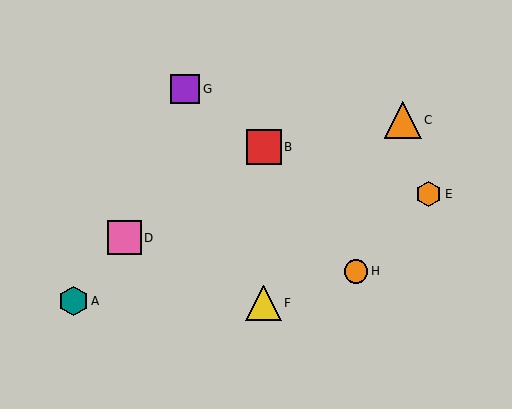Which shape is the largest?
The orange triangle (labeled C) is the largest.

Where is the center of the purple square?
The center of the purple square is at (185, 89).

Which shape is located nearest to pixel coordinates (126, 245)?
The pink square (labeled D) at (125, 238) is nearest to that location.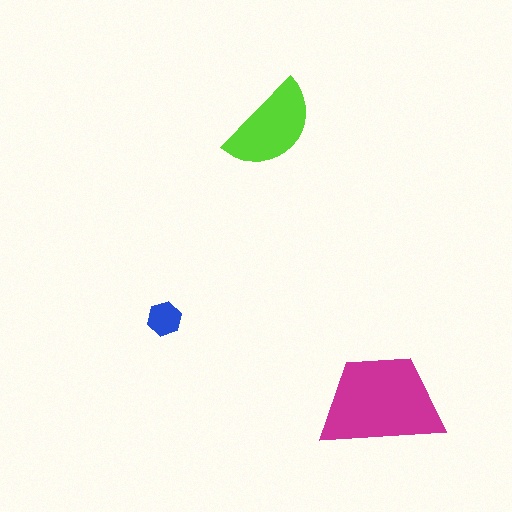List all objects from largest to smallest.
The magenta trapezoid, the lime semicircle, the blue hexagon.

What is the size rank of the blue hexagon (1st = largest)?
3rd.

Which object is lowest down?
The magenta trapezoid is bottommost.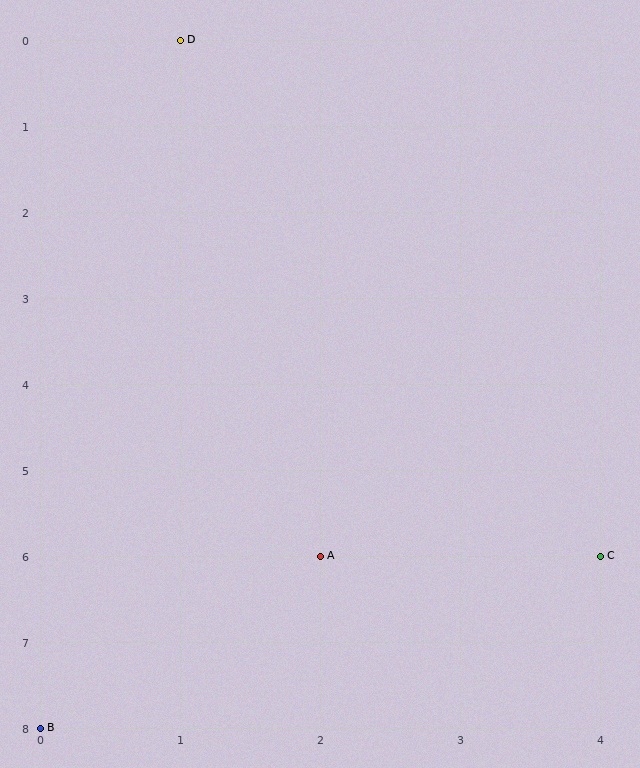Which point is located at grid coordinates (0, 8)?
Point B is at (0, 8).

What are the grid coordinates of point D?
Point D is at grid coordinates (1, 0).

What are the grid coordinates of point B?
Point B is at grid coordinates (0, 8).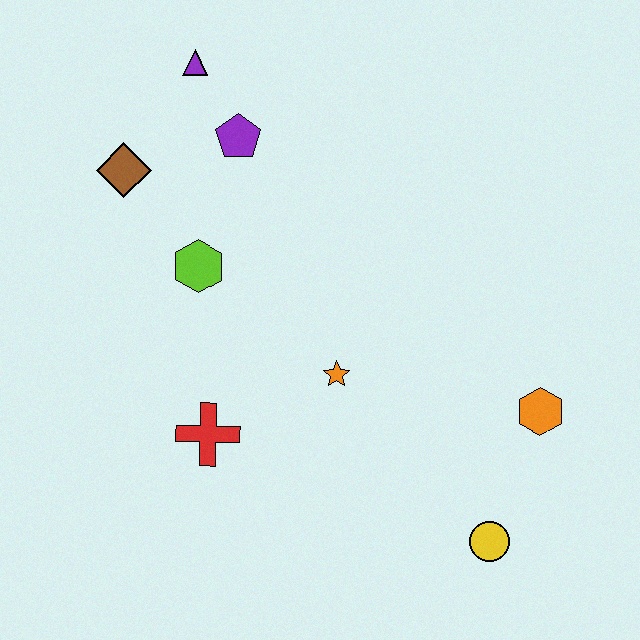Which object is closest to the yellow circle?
The orange hexagon is closest to the yellow circle.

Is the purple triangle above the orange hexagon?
Yes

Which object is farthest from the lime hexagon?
The yellow circle is farthest from the lime hexagon.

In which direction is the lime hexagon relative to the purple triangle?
The lime hexagon is below the purple triangle.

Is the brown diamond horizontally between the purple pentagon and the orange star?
No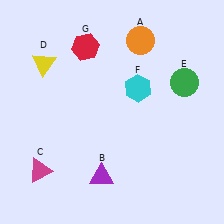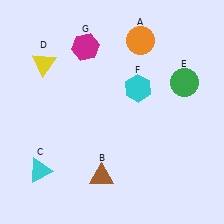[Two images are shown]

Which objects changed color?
B changed from purple to brown. C changed from magenta to cyan. G changed from red to magenta.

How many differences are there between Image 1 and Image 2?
There are 3 differences between the two images.